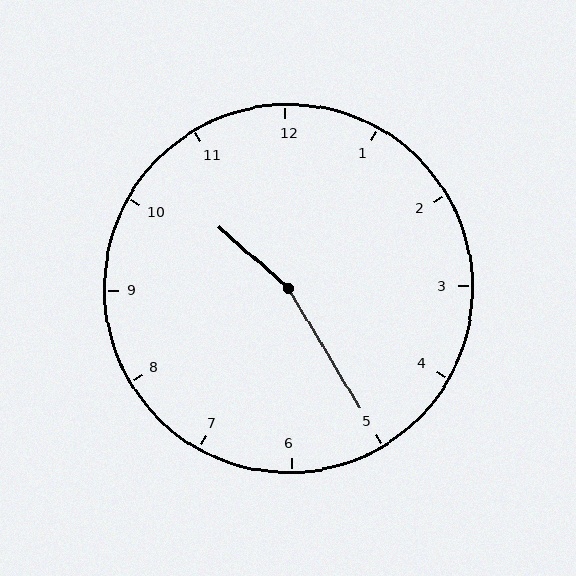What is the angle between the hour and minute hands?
Approximately 162 degrees.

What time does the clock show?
10:25.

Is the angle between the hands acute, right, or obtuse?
It is obtuse.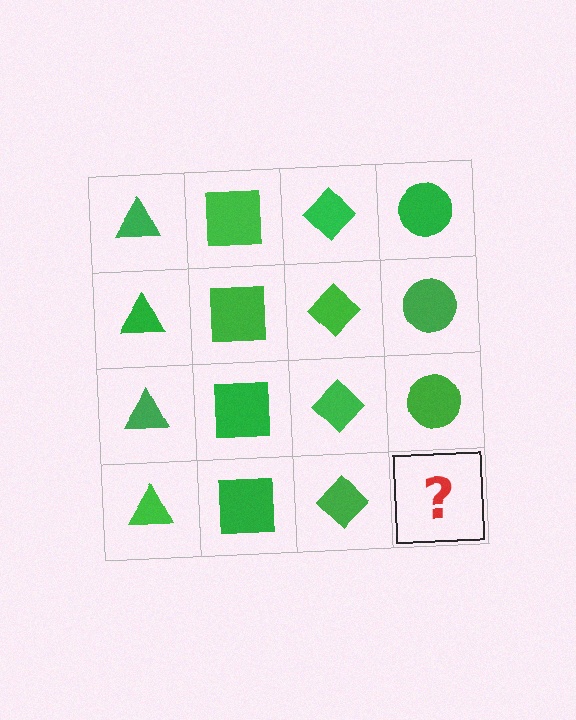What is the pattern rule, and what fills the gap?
The rule is that each column has a consistent shape. The gap should be filled with a green circle.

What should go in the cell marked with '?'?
The missing cell should contain a green circle.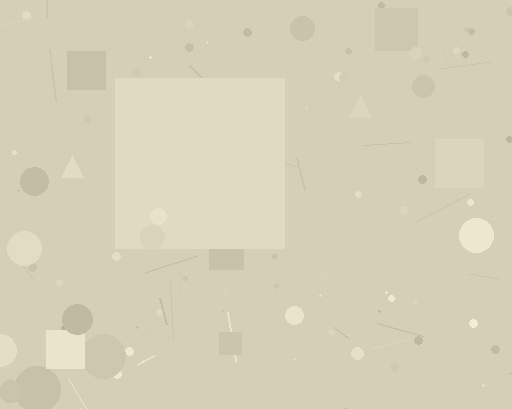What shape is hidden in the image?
A square is hidden in the image.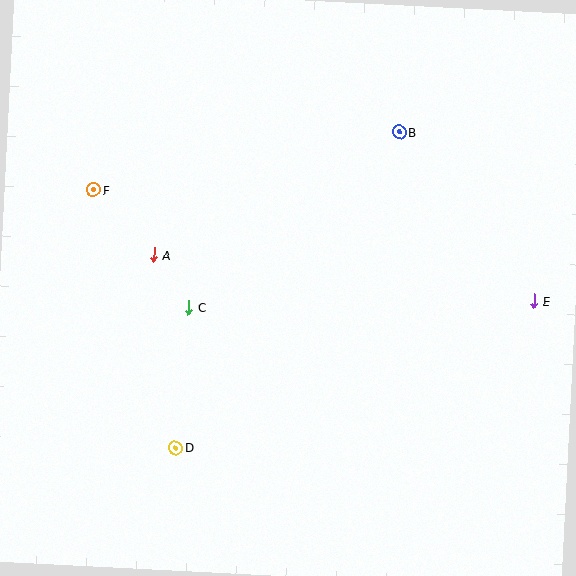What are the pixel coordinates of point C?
Point C is at (188, 307).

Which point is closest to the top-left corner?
Point F is closest to the top-left corner.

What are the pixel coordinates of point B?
Point B is at (399, 132).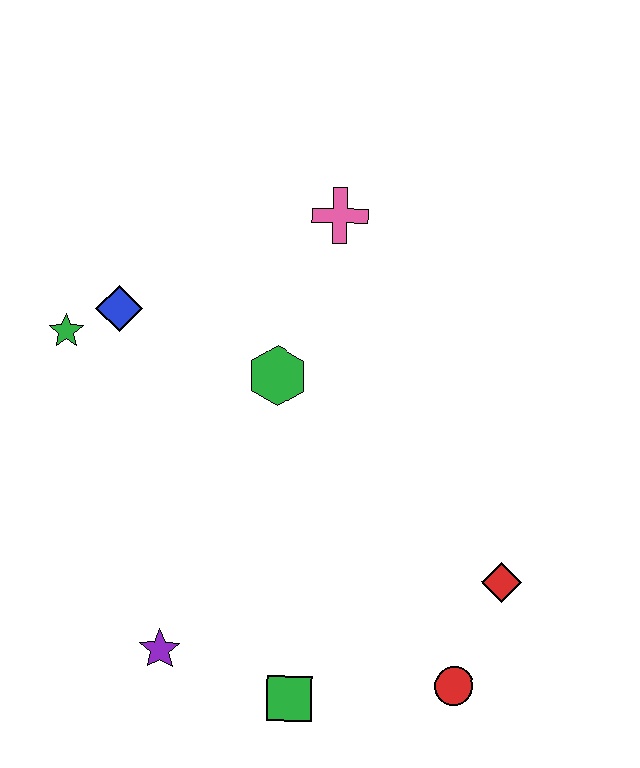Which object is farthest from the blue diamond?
The red circle is farthest from the blue diamond.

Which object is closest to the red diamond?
The red circle is closest to the red diamond.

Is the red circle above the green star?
No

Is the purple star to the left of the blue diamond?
No